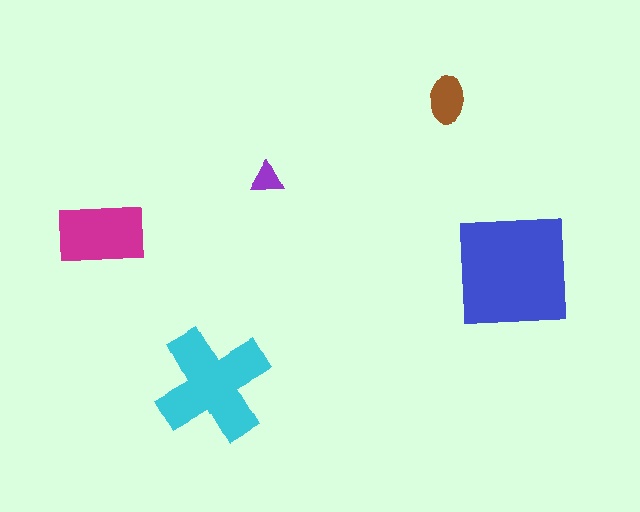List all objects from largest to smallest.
The blue square, the cyan cross, the magenta rectangle, the brown ellipse, the purple triangle.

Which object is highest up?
The brown ellipse is topmost.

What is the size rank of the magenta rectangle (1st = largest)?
3rd.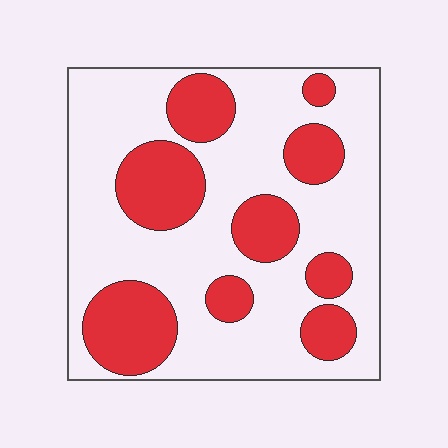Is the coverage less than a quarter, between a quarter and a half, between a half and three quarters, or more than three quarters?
Between a quarter and a half.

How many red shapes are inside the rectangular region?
9.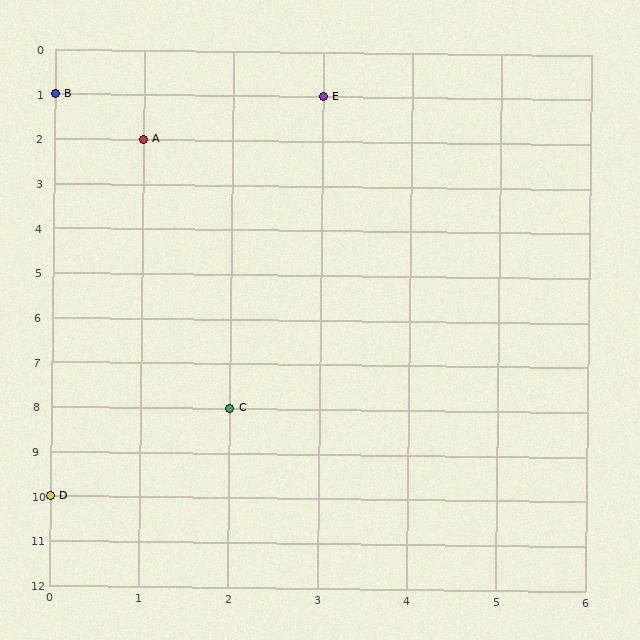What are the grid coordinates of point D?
Point D is at grid coordinates (0, 10).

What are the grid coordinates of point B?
Point B is at grid coordinates (0, 1).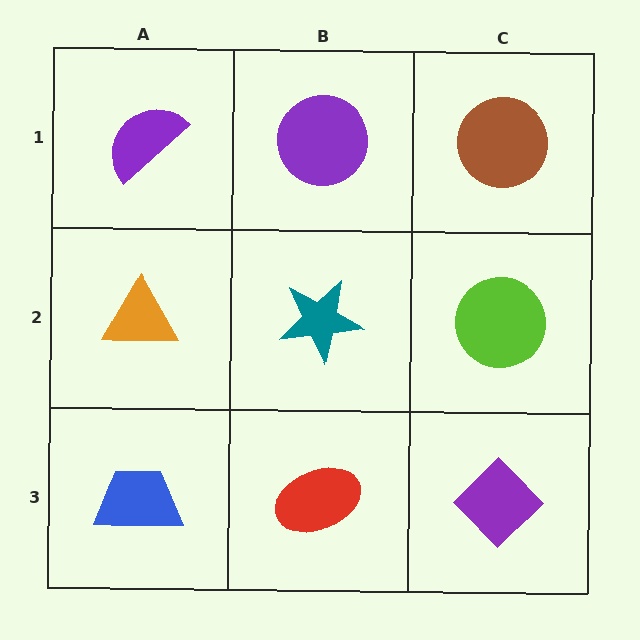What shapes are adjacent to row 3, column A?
An orange triangle (row 2, column A), a red ellipse (row 3, column B).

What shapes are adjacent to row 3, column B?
A teal star (row 2, column B), a blue trapezoid (row 3, column A), a purple diamond (row 3, column C).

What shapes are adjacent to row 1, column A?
An orange triangle (row 2, column A), a purple circle (row 1, column B).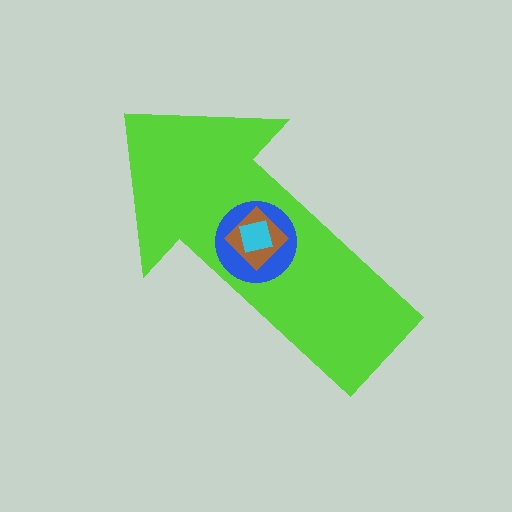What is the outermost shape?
The lime arrow.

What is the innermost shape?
The cyan square.